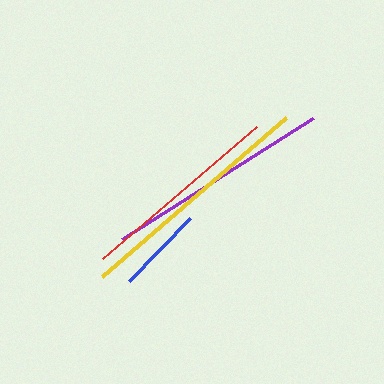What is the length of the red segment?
The red segment is approximately 203 pixels long.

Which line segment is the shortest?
The blue line is the shortest at approximately 88 pixels.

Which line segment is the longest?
The yellow line is the longest at approximately 243 pixels.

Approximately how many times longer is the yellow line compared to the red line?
The yellow line is approximately 1.2 times the length of the red line.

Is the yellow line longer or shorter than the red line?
The yellow line is longer than the red line.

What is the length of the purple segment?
The purple segment is approximately 226 pixels long.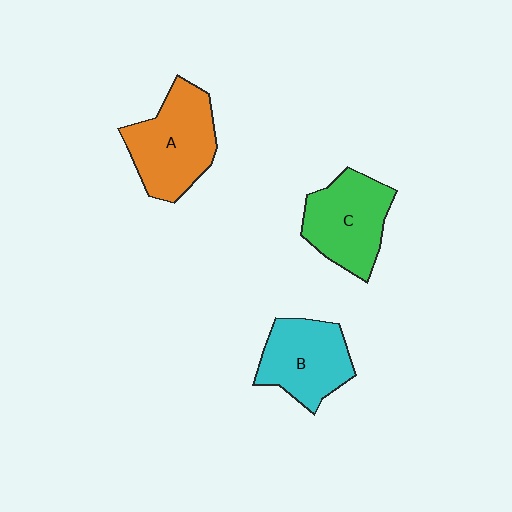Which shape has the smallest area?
Shape B (cyan).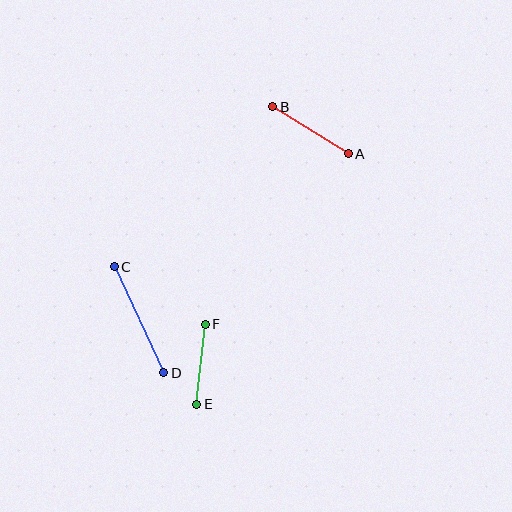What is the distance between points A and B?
The distance is approximately 89 pixels.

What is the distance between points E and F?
The distance is approximately 81 pixels.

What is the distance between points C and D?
The distance is approximately 117 pixels.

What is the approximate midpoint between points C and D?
The midpoint is at approximately (139, 320) pixels.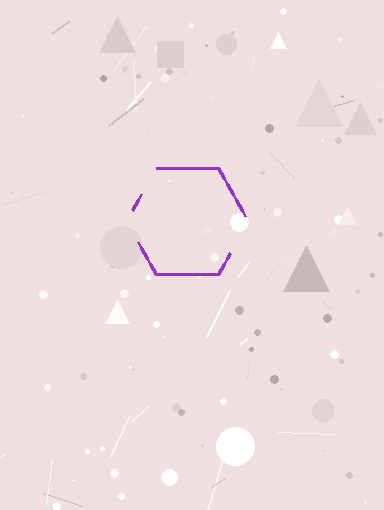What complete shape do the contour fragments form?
The contour fragments form a hexagon.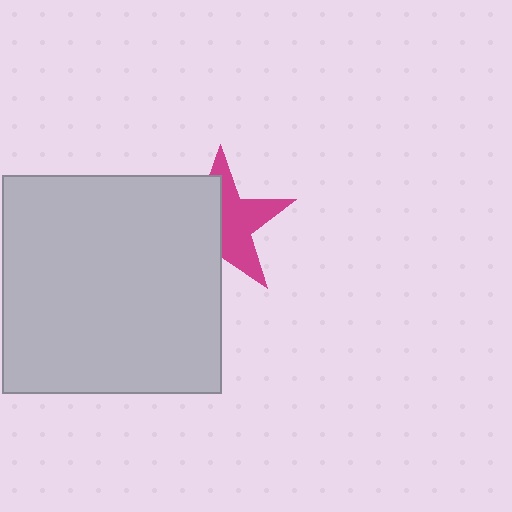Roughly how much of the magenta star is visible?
About half of it is visible (roughly 51%).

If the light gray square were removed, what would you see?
You would see the complete magenta star.